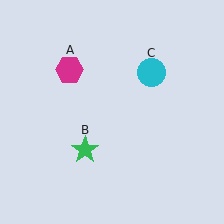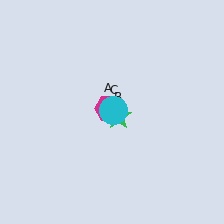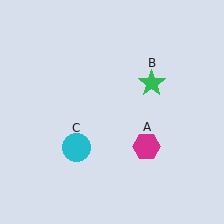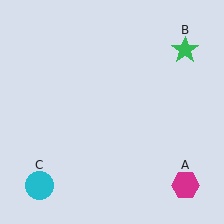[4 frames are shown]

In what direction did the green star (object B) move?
The green star (object B) moved up and to the right.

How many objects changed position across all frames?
3 objects changed position: magenta hexagon (object A), green star (object B), cyan circle (object C).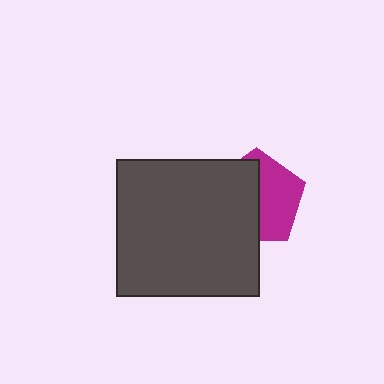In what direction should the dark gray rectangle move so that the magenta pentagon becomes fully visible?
The dark gray rectangle should move left. That is the shortest direction to clear the overlap and leave the magenta pentagon fully visible.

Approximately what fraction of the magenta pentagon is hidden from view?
Roughly 52% of the magenta pentagon is hidden behind the dark gray rectangle.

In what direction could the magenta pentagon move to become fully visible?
The magenta pentagon could move right. That would shift it out from behind the dark gray rectangle entirely.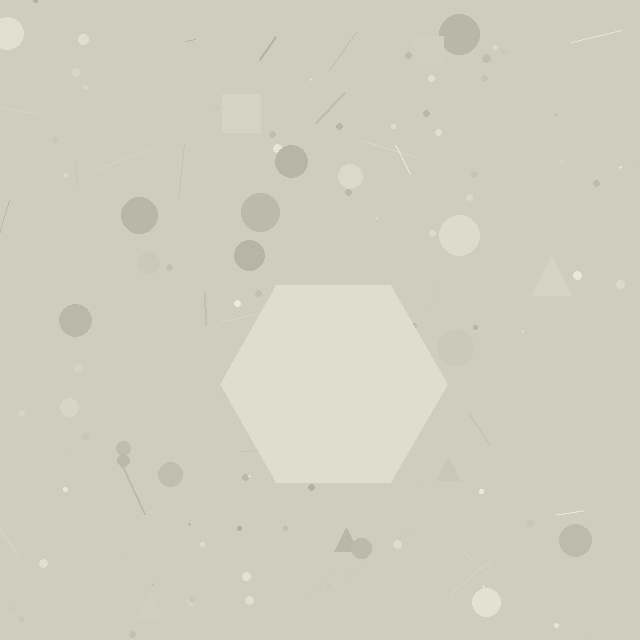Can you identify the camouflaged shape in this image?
The camouflaged shape is a hexagon.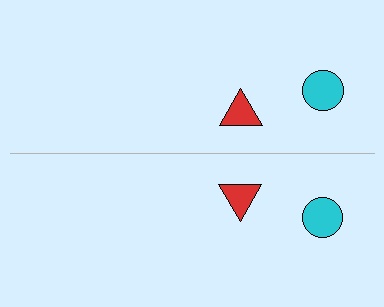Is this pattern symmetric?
Yes, this pattern has bilateral (reflection) symmetry.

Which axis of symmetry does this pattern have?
The pattern has a horizontal axis of symmetry running through the center of the image.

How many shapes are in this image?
There are 4 shapes in this image.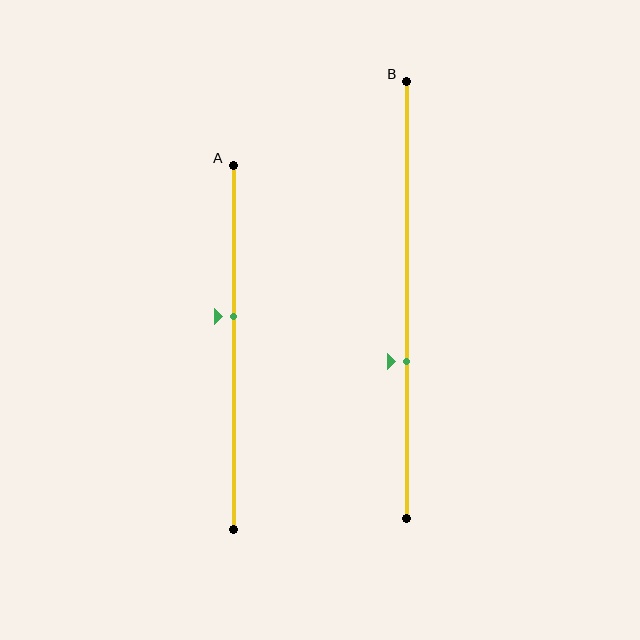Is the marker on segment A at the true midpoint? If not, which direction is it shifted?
No, the marker on segment A is shifted upward by about 8% of the segment length.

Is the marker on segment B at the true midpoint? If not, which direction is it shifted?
No, the marker on segment B is shifted downward by about 14% of the segment length.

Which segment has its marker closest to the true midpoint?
Segment A has its marker closest to the true midpoint.